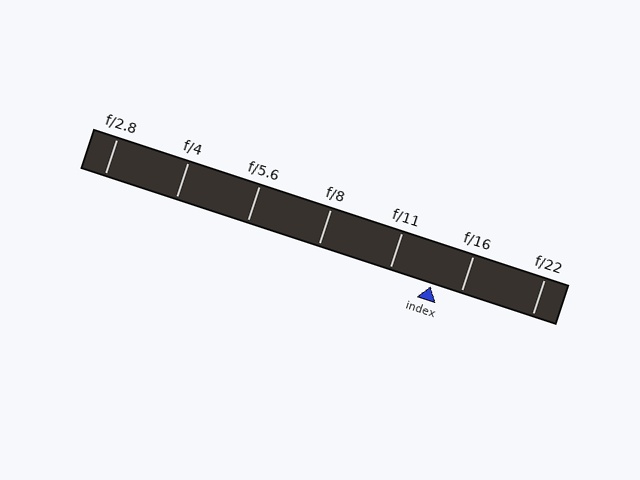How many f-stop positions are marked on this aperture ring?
There are 7 f-stop positions marked.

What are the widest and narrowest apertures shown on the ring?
The widest aperture shown is f/2.8 and the narrowest is f/22.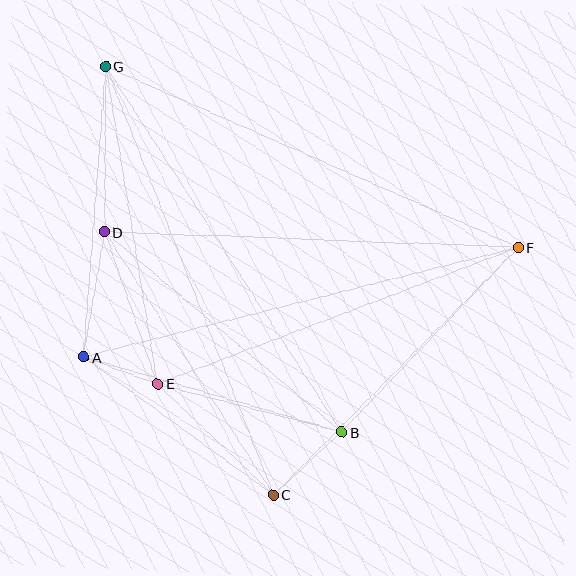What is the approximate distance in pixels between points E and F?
The distance between E and F is approximately 385 pixels.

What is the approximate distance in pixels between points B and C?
The distance between B and C is approximately 93 pixels.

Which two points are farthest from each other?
Points C and G are farthest from each other.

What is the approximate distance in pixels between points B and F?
The distance between B and F is approximately 256 pixels.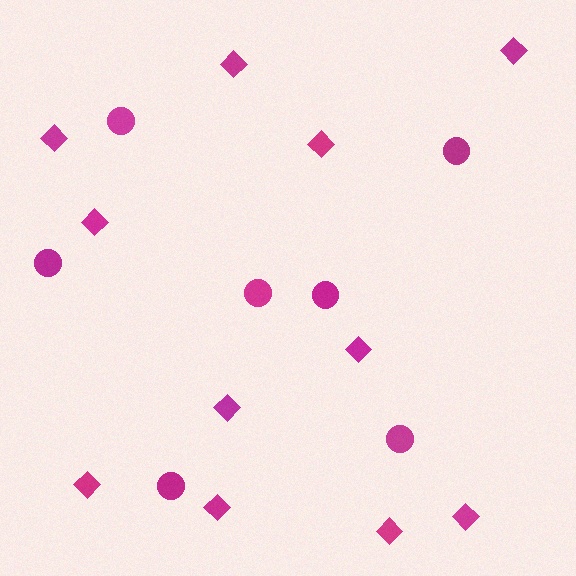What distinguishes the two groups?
There are 2 groups: one group of diamonds (11) and one group of circles (7).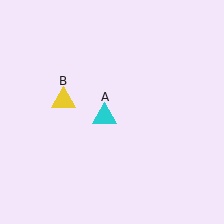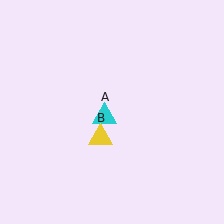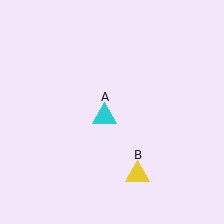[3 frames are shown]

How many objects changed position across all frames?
1 object changed position: yellow triangle (object B).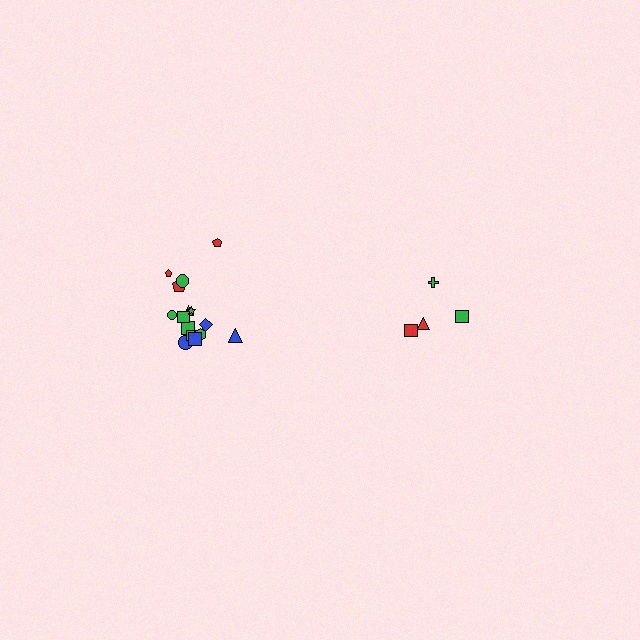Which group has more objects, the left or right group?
The left group.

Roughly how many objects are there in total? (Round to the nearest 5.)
Roughly 20 objects in total.